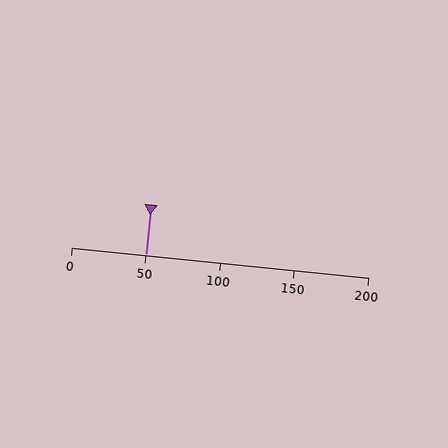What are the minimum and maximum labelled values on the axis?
The axis runs from 0 to 200.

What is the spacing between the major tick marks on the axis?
The major ticks are spaced 50 apart.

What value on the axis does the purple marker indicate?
The marker indicates approximately 50.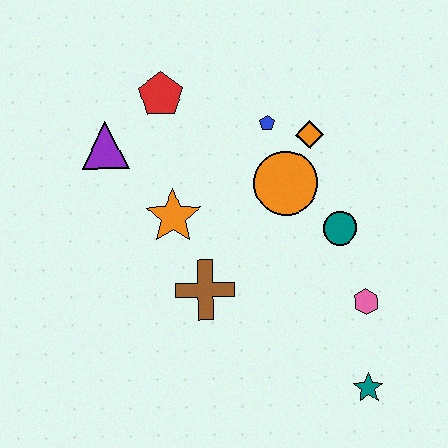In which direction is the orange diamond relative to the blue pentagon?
The orange diamond is to the right of the blue pentagon.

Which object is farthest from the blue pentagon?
The teal star is farthest from the blue pentagon.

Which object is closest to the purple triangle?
The red pentagon is closest to the purple triangle.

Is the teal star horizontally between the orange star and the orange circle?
No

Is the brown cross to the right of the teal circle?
No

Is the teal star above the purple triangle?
No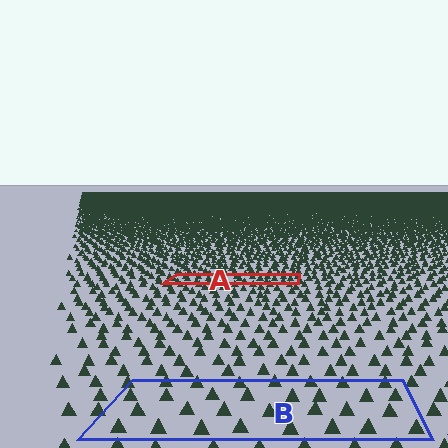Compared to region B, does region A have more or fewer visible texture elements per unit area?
Region A has more texture elements per unit area — they are packed more densely because it is farther away.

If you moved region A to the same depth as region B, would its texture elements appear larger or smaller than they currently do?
They would appear larger. At a closer depth, the same texture elements are projected at a bigger on-screen size.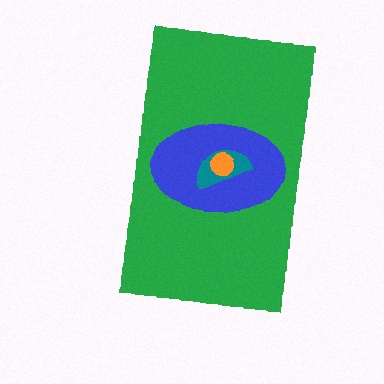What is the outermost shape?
The green rectangle.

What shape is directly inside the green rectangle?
The blue ellipse.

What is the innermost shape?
The orange circle.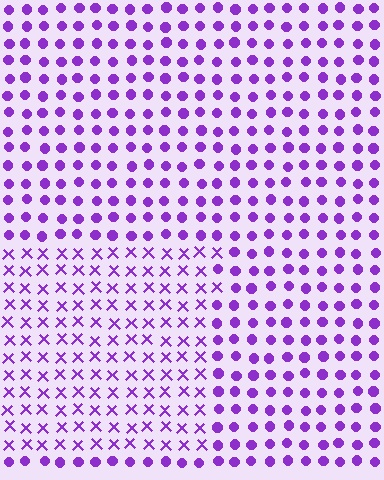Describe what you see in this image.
The image is filled with small purple elements arranged in a uniform grid. A rectangle-shaped region contains X marks, while the surrounding area contains circles. The boundary is defined purely by the change in element shape.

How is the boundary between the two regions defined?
The boundary is defined by a change in element shape: X marks inside vs. circles outside. All elements share the same color and spacing.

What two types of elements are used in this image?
The image uses X marks inside the rectangle region and circles outside it.